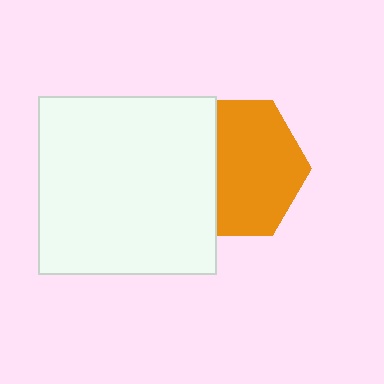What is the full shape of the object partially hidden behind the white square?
The partially hidden object is an orange hexagon.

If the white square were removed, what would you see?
You would see the complete orange hexagon.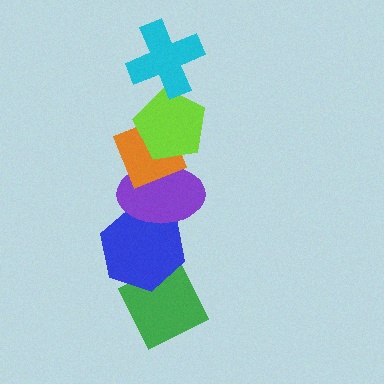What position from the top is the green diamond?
The green diamond is 6th from the top.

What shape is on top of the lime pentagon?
The cyan cross is on top of the lime pentagon.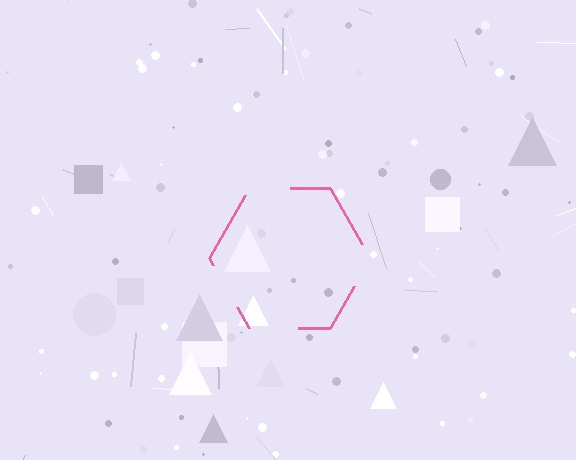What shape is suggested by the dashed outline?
The dashed outline suggests a hexagon.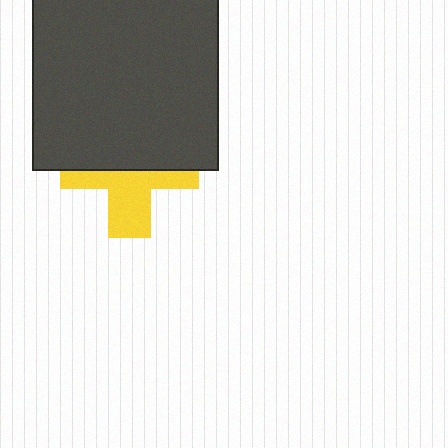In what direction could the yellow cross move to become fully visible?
The yellow cross could move down. That would shift it out from behind the dark gray rectangle entirely.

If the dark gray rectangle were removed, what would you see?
You would see the complete yellow cross.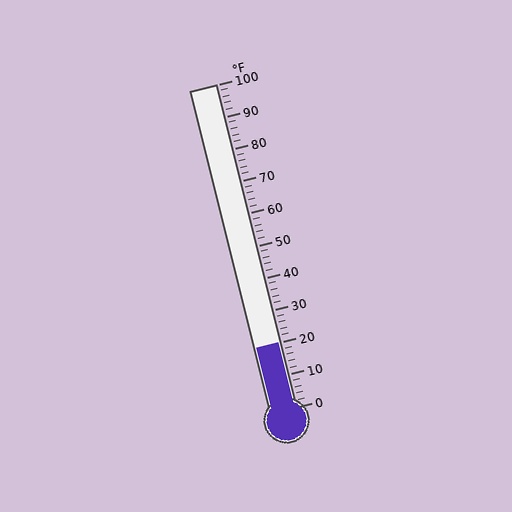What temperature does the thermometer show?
The thermometer shows approximately 20°F.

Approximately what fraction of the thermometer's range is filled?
The thermometer is filled to approximately 20% of its range.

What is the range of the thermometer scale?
The thermometer scale ranges from 0°F to 100°F.